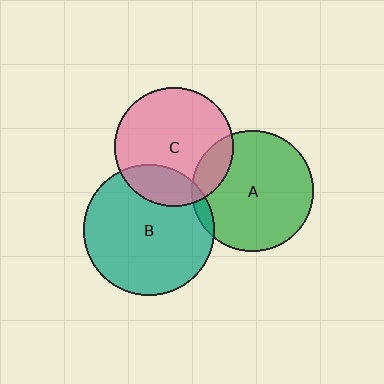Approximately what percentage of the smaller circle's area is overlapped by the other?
Approximately 15%.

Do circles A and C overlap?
Yes.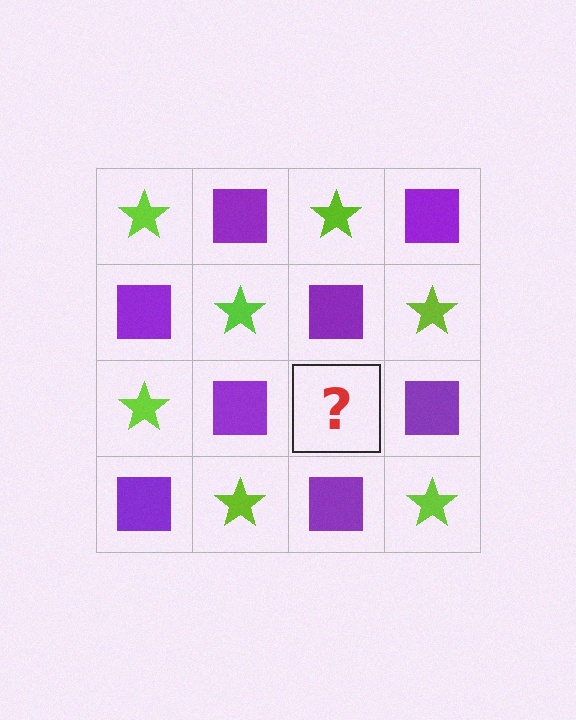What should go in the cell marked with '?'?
The missing cell should contain a lime star.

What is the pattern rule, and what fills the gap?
The rule is that it alternates lime star and purple square in a checkerboard pattern. The gap should be filled with a lime star.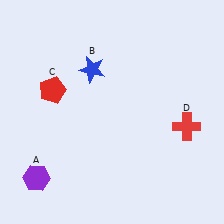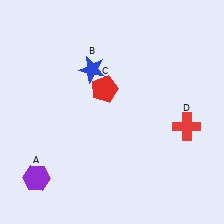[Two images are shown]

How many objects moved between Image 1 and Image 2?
1 object moved between the two images.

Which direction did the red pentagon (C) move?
The red pentagon (C) moved right.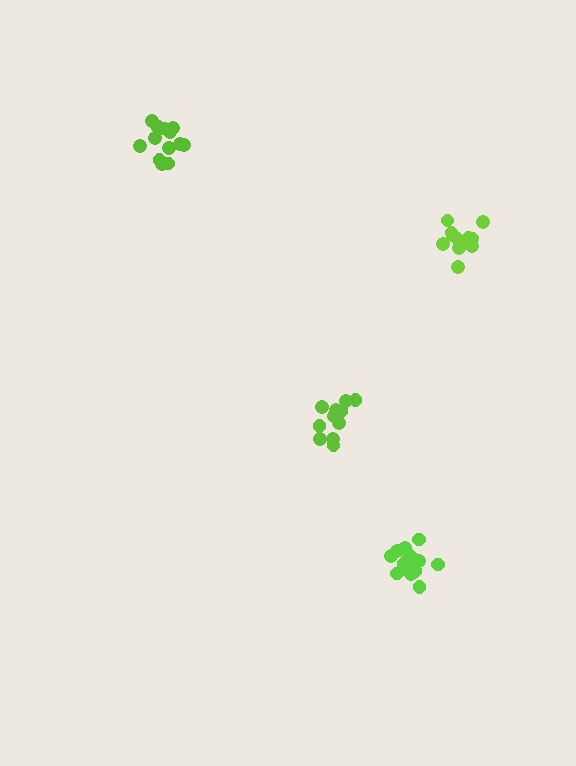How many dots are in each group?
Group 1: 11 dots, Group 2: 13 dots, Group 3: 13 dots, Group 4: 14 dots (51 total).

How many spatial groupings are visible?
There are 4 spatial groupings.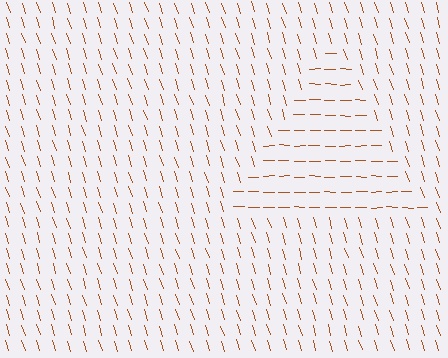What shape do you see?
I see a triangle.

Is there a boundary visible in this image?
Yes, there is a texture boundary formed by a change in line orientation.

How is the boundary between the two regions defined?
The boundary is defined purely by a change in line orientation (approximately 72 degrees difference). All lines are the same color and thickness.